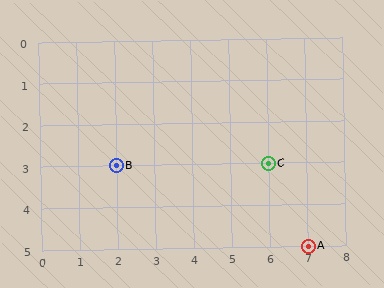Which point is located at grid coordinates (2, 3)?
Point B is at (2, 3).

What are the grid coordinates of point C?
Point C is at grid coordinates (6, 3).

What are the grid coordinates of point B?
Point B is at grid coordinates (2, 3).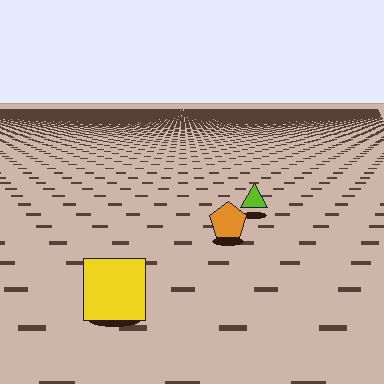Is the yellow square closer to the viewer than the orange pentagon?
Yes. The yellow square is closer — you can tell from the texture gradient: the ground texture is coarser near it.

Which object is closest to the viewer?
The yellow square is closest. The texture marks near it are larger and more spread out.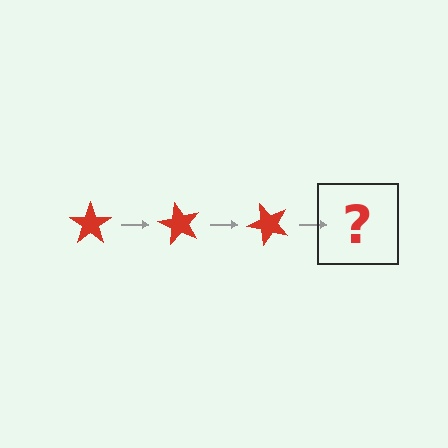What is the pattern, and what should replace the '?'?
The pattern is that the star rotates 60 degrees each step. The '?' should be a red star rotated 180 degrees.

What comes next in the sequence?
The next element should be a red star rotated 180 degrees.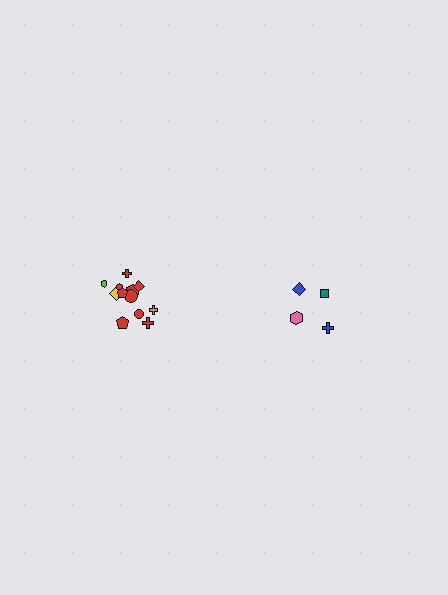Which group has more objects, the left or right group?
The left group.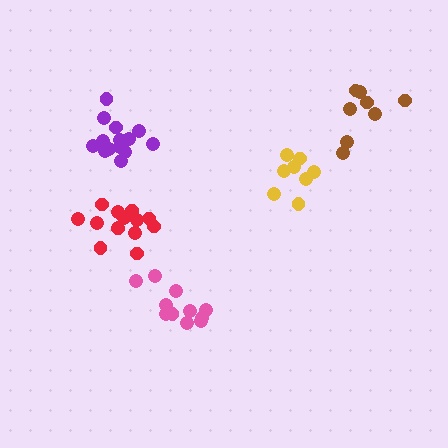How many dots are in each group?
Group 1: 8 dots, Group 2: 14 dots, Group 3: 14 dots, Group 4: 8 dots, Group 5: 11 dots (55 total).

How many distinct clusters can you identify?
There are 5 distinct clusters.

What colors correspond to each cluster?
The clusters are colored: brown, red, purple, yellow, pink.